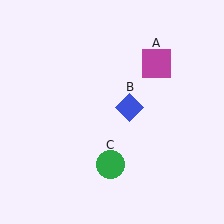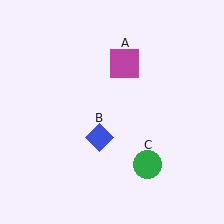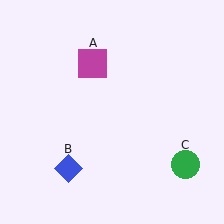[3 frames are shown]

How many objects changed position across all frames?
3 objects changed position: magenta square (object A), blue diamond (object B), green circle (object C).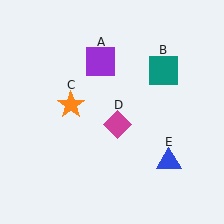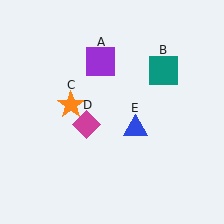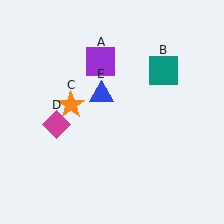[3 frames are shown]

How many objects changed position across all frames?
2 objects changed position: magenta diamond (object D), blue triangle (object E).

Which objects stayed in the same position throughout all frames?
Purple square (object A) and teal square (object B) and orange star (object C) remained stationary.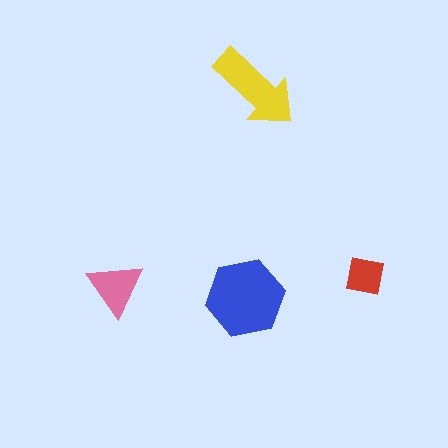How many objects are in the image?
There are 4 objects in the image.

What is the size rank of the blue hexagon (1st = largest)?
1st.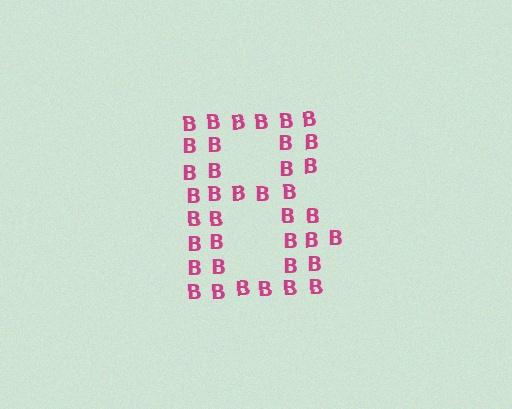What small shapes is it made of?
It is made of small letter B's.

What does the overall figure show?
The overall figure shows the letter B.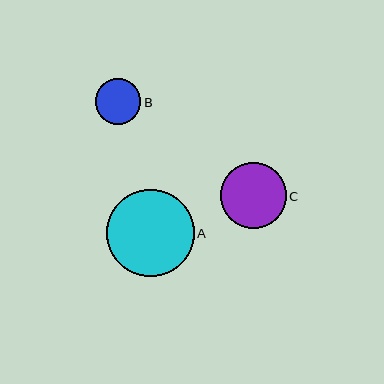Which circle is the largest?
Circle A is the largest with a size of approximately 87 pixels.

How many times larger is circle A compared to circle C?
Circle A is approximately 1.3 times the size of circle C.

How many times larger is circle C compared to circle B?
Circle C is approximately 1.5 times the size of circle B.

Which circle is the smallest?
Circle B is the smallest with a size of approximately 45 pixels.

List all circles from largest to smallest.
From largest to smallest: A, C, B.